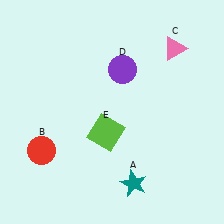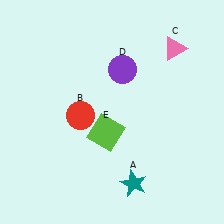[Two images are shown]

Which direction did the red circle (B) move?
The red circle (B) moved right.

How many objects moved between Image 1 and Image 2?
1 object moved between the two images.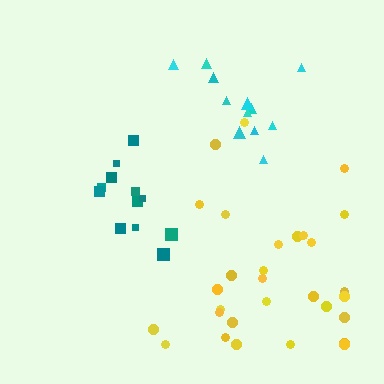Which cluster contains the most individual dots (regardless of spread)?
Yellow (32).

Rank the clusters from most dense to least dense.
teal, cyan, yellow.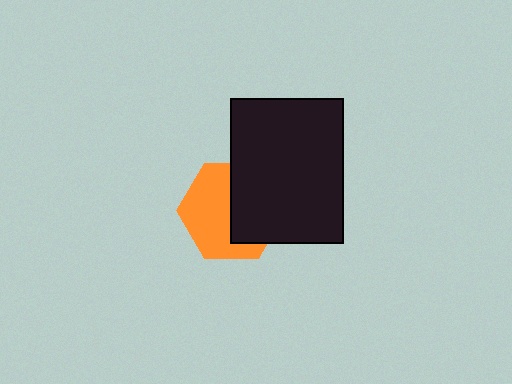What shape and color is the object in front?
The object in front is a black rectangle.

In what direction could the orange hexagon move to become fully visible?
The orange hexagon could move left. That would shift it out from behind the black rectangle entirely.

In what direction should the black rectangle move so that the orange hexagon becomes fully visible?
The black rectangle should move right. That is the shortest direction to clear the overlap and leave the orange hexagon fully visible.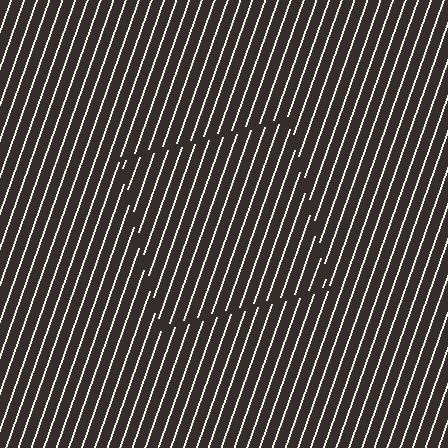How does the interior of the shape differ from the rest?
The interior of the shape contains the same grating, shifted by half a period — the contour is defined by the phase discontinuity where line-ends from the inner and outer gratings abut.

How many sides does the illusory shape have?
4 sides — the line-ends trace a square.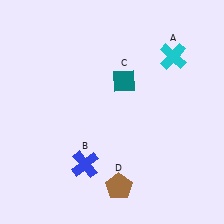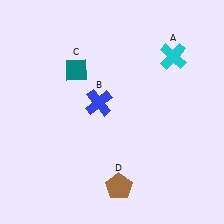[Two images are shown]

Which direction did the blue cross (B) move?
The blue cross (B) moved up.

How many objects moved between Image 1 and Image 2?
2 objects moved between the two images.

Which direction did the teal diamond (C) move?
The teal diamond (C) moved left.